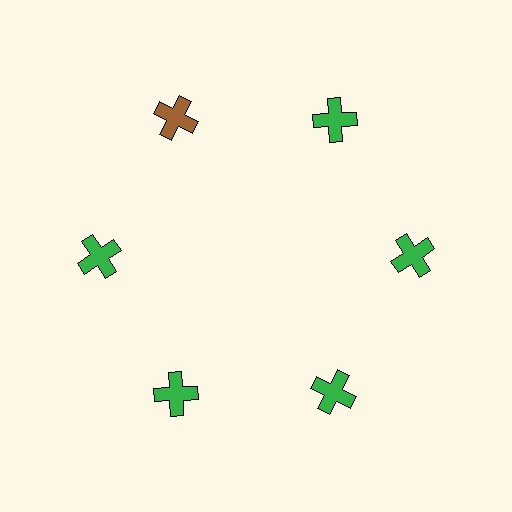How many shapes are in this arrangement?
There are 6 shapes arranged in a ring pattern.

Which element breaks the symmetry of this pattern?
The brown cross at roughly the 11 o'clock position breaks the symmetry. All other shapes are green crosses.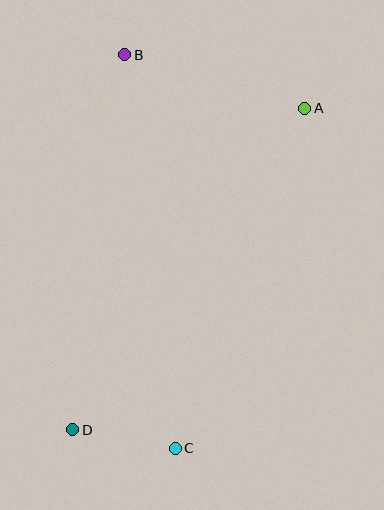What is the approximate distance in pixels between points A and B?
The distance between A and B is approximately 188 pixels.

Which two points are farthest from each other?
Points A and D are farthest from each other.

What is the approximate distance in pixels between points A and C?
The distance between A and C is approximately 364 pixels.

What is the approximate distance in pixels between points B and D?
The distance between B and D is approximately 378 pixels.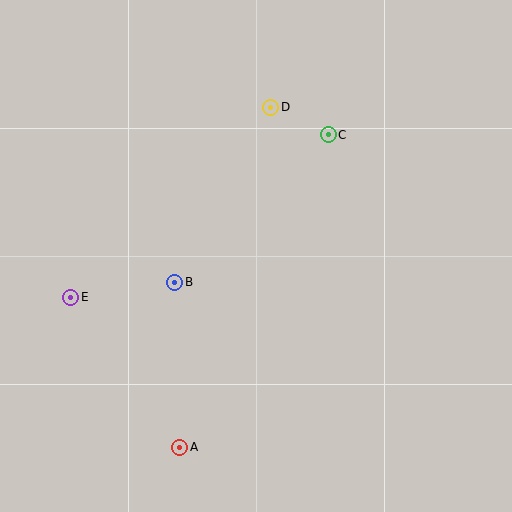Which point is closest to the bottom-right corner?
Point A is closest to the bottom-right corner.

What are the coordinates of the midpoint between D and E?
The midpoint between D and E is at (171, 202).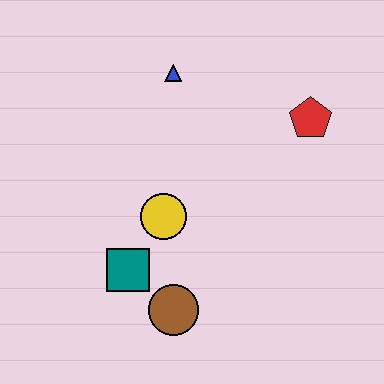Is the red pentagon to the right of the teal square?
Yes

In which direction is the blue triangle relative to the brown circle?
The blue triangle is above the brown circle.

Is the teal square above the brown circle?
Yes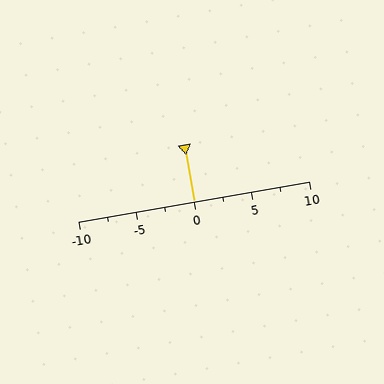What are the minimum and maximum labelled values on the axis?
The axis runs from -10 to 10.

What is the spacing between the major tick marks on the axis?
The major ticks are spaced 5 apart.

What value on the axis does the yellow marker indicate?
The marker indicates approximately 0.